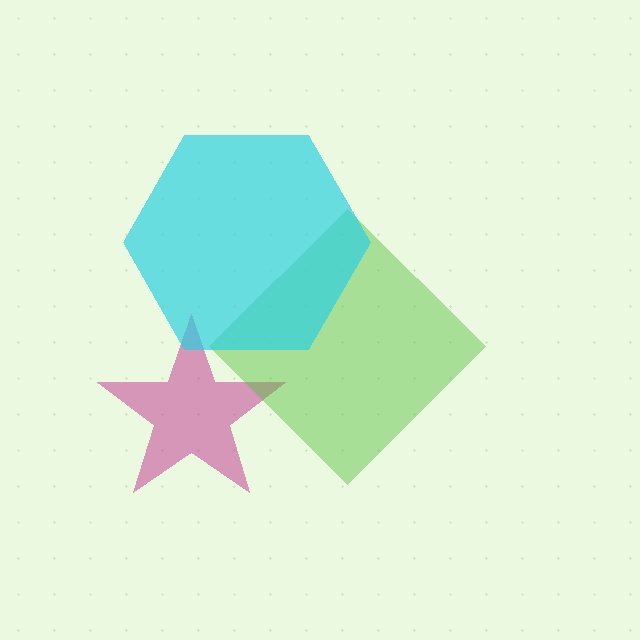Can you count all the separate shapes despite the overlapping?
Yes, there are 3 separate shapes.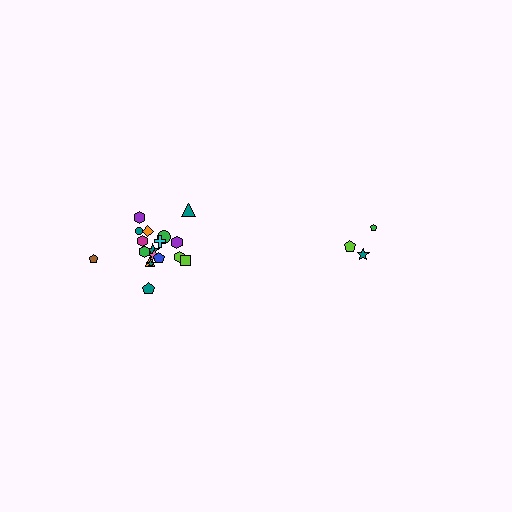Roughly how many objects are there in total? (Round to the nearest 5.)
Roughly 20 objects in total.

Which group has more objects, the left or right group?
The left group.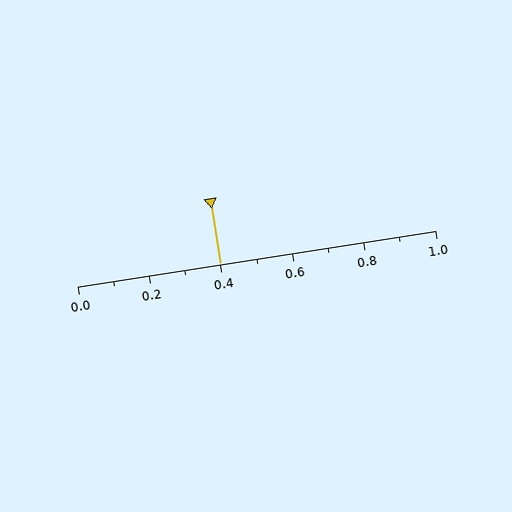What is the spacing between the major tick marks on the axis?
The major ticks are spaced 0.2 apart.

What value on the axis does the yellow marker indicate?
The marker indicates approximately 0.4.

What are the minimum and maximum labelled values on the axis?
The axis runs from 0.0 to 1.0.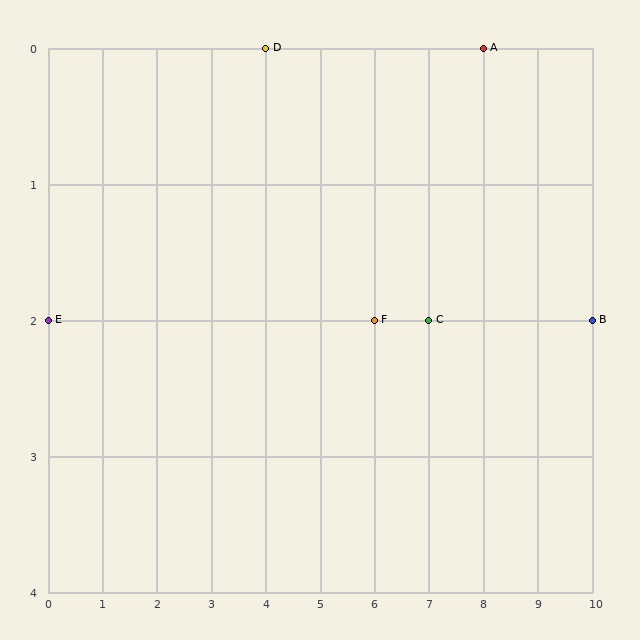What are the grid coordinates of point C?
Point C is at grid coordinates (7, 2).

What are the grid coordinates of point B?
Point B is at grid coordinates (10, 2).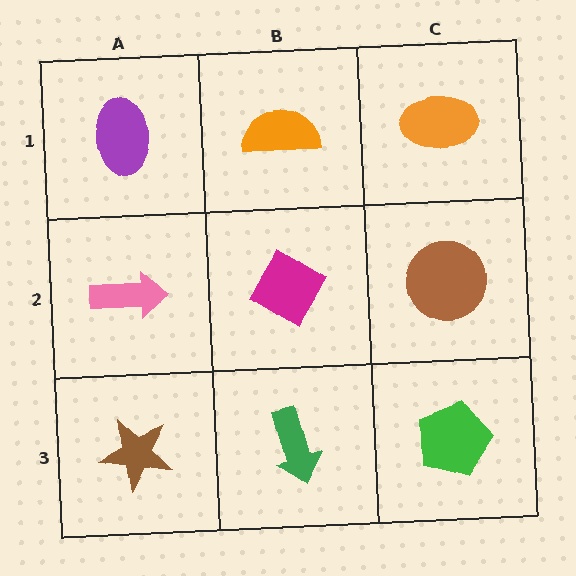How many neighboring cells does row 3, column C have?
2.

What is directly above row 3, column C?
A brown circle.